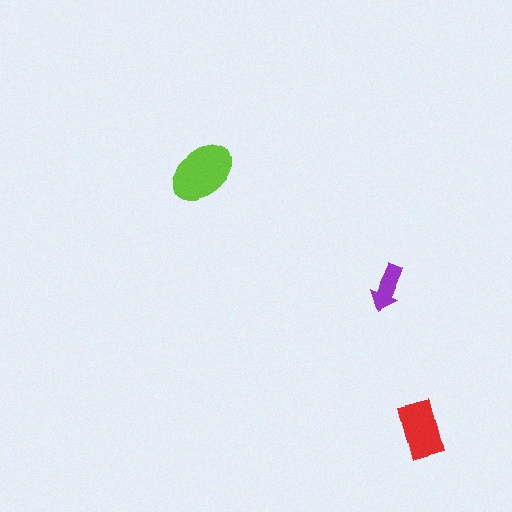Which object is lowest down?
The red rectangle is bottommost.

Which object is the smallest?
The purple arrow.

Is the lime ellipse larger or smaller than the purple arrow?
Larger.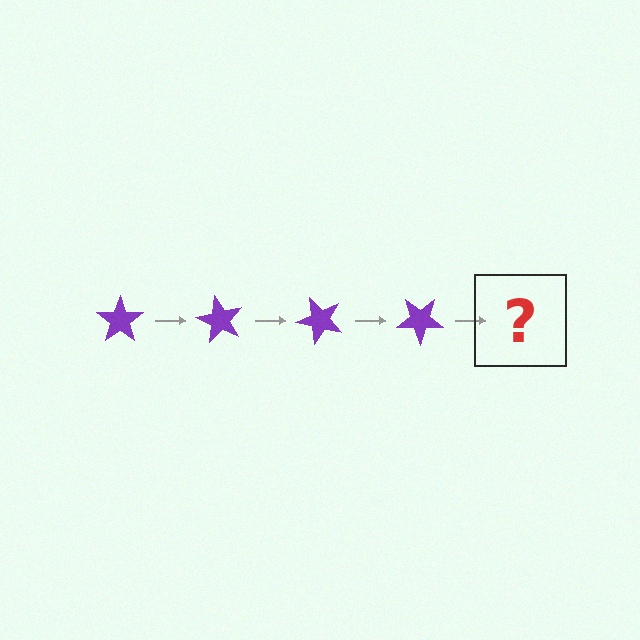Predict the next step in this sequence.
The next step is a purple star rotated 240 degrees.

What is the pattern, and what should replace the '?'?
The pattern is that the star rotates 60 degrees each step. The '?' should be a purple star rotated 240 degrees.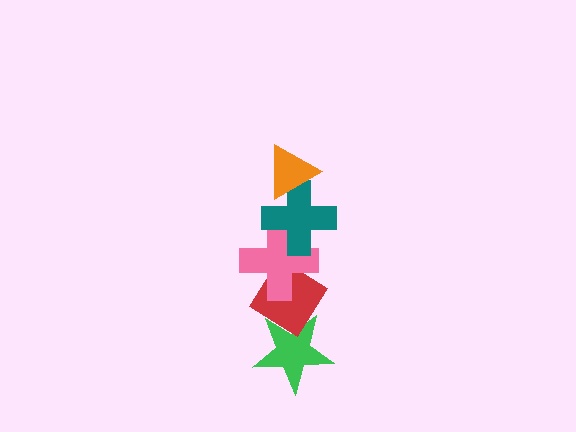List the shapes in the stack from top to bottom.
From top to bottom: the orange triangle, the teal cross, the pink cross, the red diamond, the green star.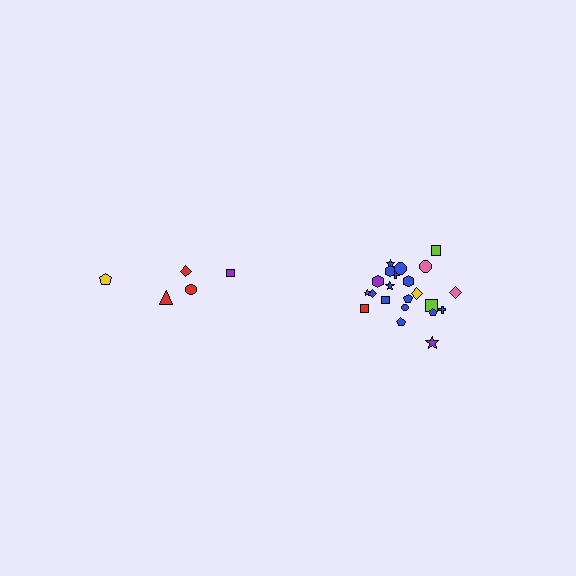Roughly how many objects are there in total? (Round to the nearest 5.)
Roughly 25 objects in total.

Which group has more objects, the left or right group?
The right group.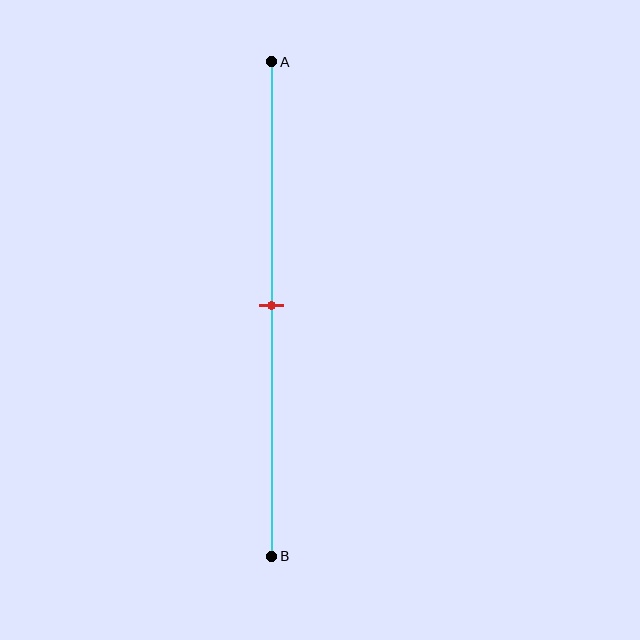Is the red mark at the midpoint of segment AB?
Yes, the mark is approximately at the midpoint.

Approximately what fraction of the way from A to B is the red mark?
The red mark is approximately 50% of the way from A to B.